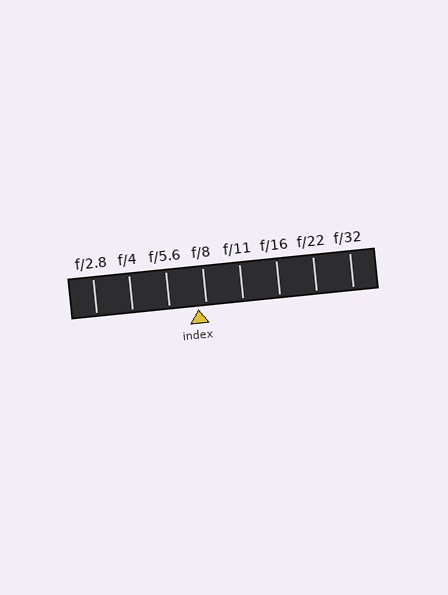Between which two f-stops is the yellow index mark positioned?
The index mark is between f/5.6 and f/8.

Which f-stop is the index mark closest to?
The index mark is closest to f/8.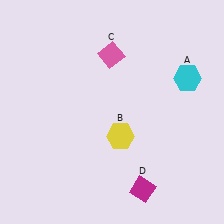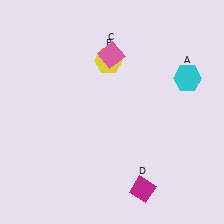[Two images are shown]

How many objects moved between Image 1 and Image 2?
1 object moved between the two images.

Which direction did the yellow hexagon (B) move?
The yellow hexagon (B) moved up.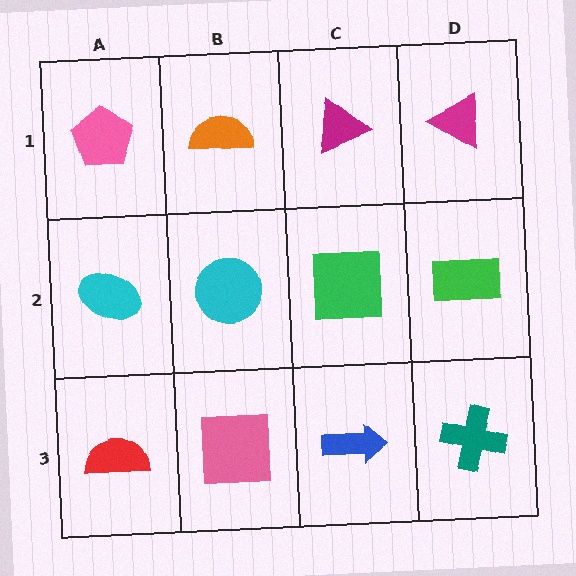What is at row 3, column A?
A red semicircle.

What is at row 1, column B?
An orange semicircle.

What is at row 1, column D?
A magenta triangle.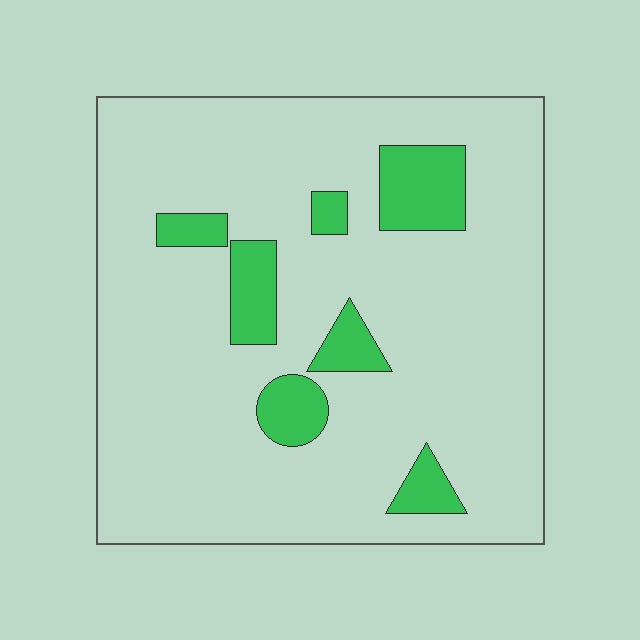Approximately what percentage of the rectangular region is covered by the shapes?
Approximately 15%.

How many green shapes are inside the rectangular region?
7.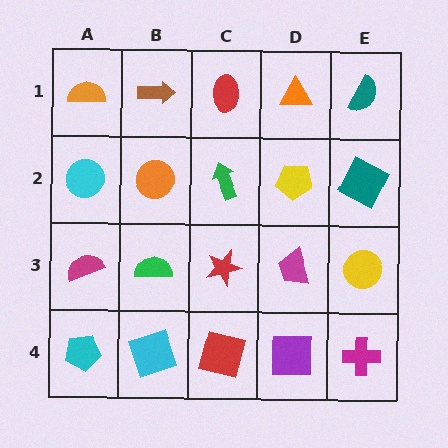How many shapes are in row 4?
5 shapes.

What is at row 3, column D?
A magenta trapezoid.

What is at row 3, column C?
A red star.